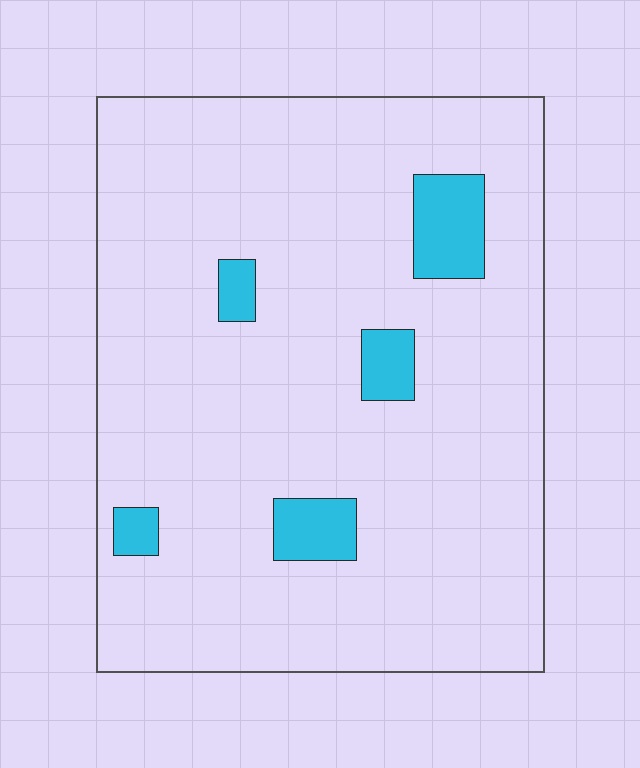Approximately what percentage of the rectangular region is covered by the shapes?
Approximately 10%.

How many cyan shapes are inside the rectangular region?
5.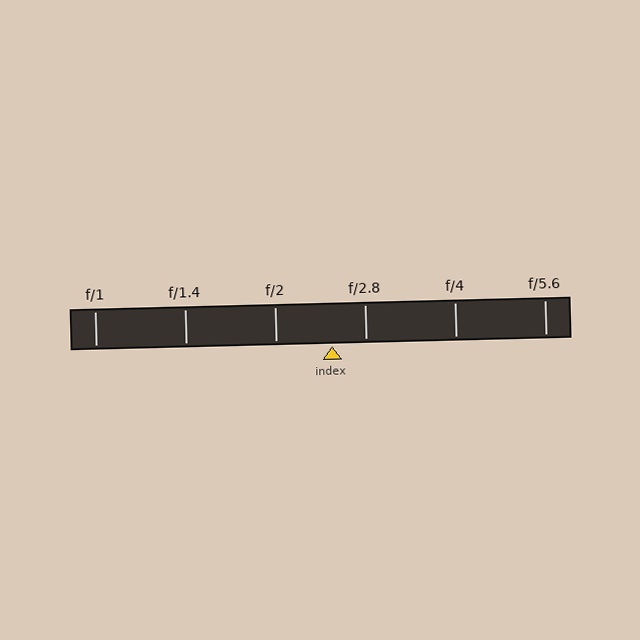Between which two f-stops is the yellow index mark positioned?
The index mark is between f/2 and f/2.8.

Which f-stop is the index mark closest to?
The index mark is closest to f/2.8.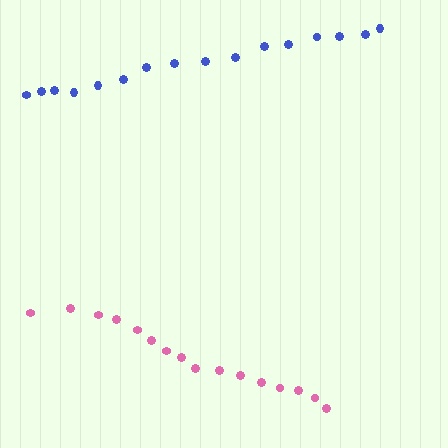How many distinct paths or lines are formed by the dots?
There are 2 distinct paths.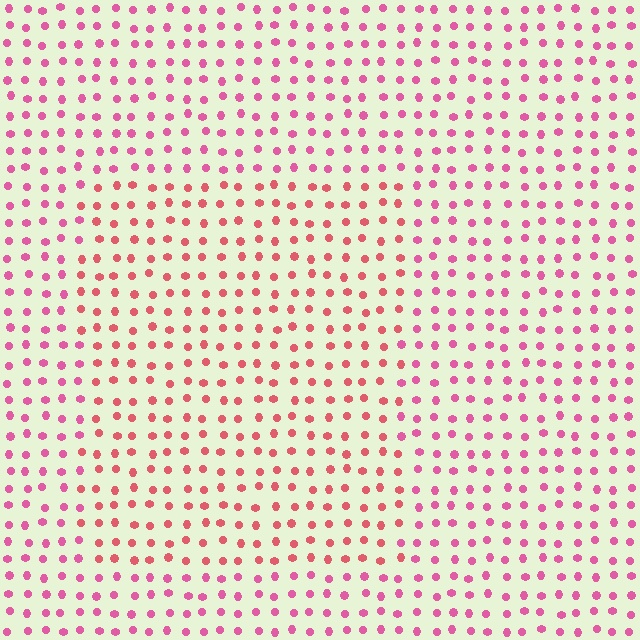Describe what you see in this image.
The image is filled with small pink elements in a uniform arrangement. A rectangle-shaped region is visible where the elements are tinted to a slightly different hue, forming a subtle color boundary.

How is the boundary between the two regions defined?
The boundary is defined purely by a slight shift in hue (about 25 degrees). Spacing, size, and orientation are identical on both sides.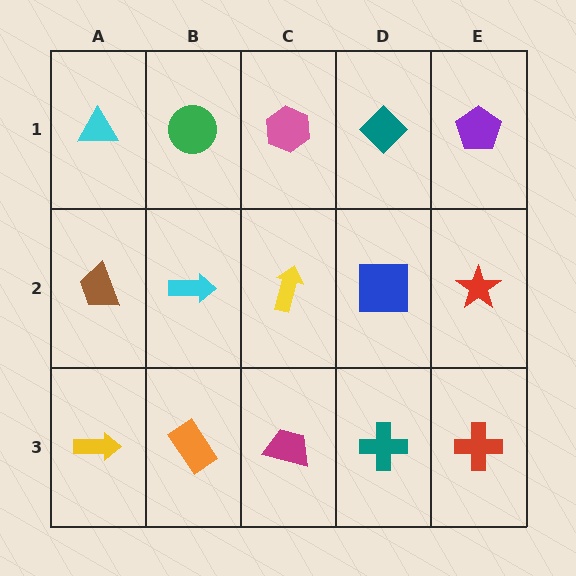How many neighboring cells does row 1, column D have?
3.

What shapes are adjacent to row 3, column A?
A brown trapezoid (row 2, column A), an orange rectangle (row 3, column B).